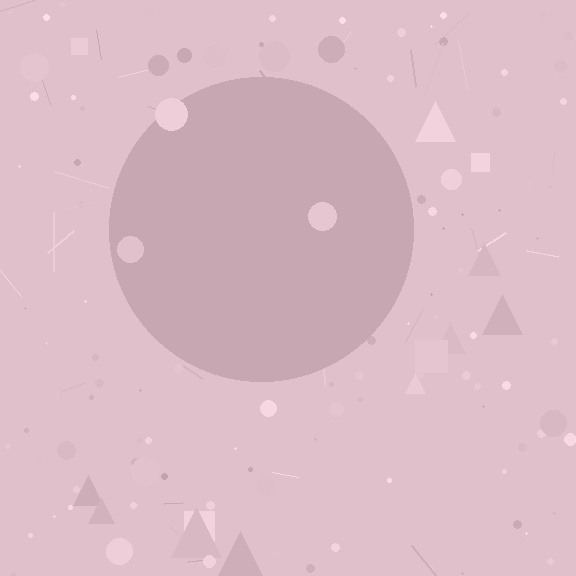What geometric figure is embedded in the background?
A circle is embedded in the background.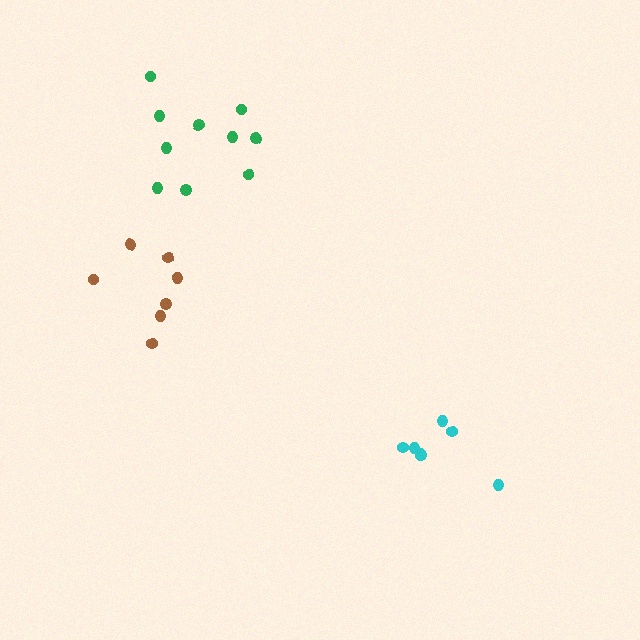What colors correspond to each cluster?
The clusters are colored: cyan, green, brown.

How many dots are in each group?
Group 1: 7 dots, Group 2: 10 dots, Group 3: 7 dots (24 total).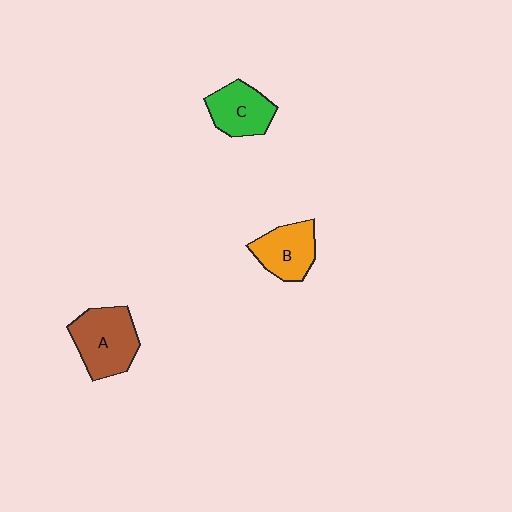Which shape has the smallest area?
Shape C (green).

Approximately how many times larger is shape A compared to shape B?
Approximately 1.3 times.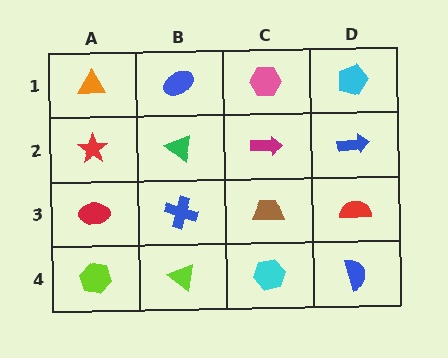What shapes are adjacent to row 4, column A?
A red ellipse (row 3, column A), a lime triangle (row 4, column B).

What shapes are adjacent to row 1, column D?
A blue arrow (row 2, column D), a pink hexagon (row 1, column C).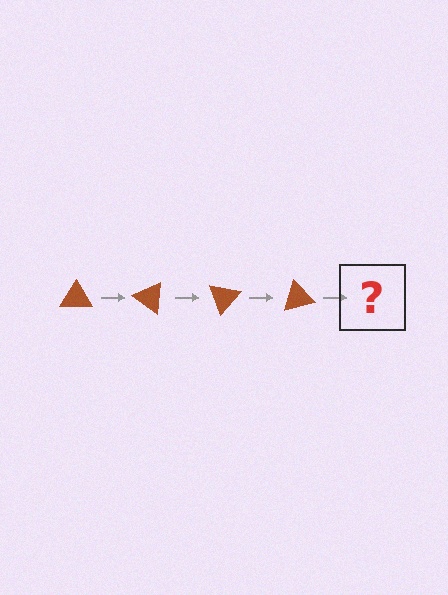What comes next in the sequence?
The next element should be a brown triangle rotated 140 degrees.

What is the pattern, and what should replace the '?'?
The pattern is that the triangle rotates 35 degrees each step. The '?' should be a brown triangle rotated 140 degrees.